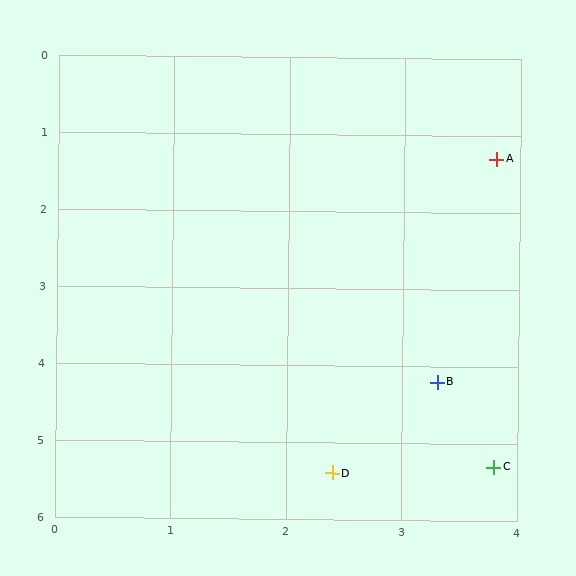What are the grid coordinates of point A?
Point A is at approximately (3.8, 1.3).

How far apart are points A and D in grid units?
Points A and D are about 4.3 grid units apart.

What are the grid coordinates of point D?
Point D is at approximately (2.4, 5.4).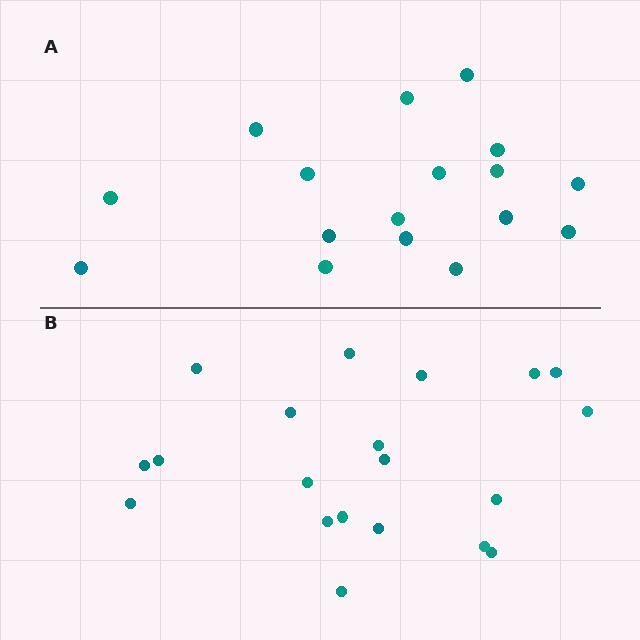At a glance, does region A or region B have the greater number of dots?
Region B (the bottom region) has more dots.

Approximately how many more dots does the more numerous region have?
Region B has just a few more — roughly 2 or 3 more dots than region A.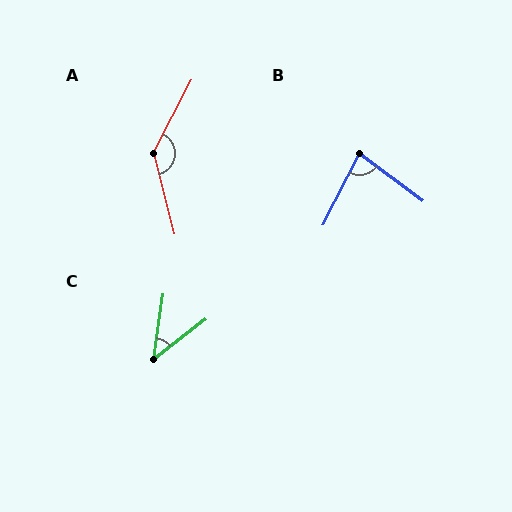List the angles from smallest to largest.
C (44°), B (80°), A (138°).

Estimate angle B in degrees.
Approximately 80 degrees.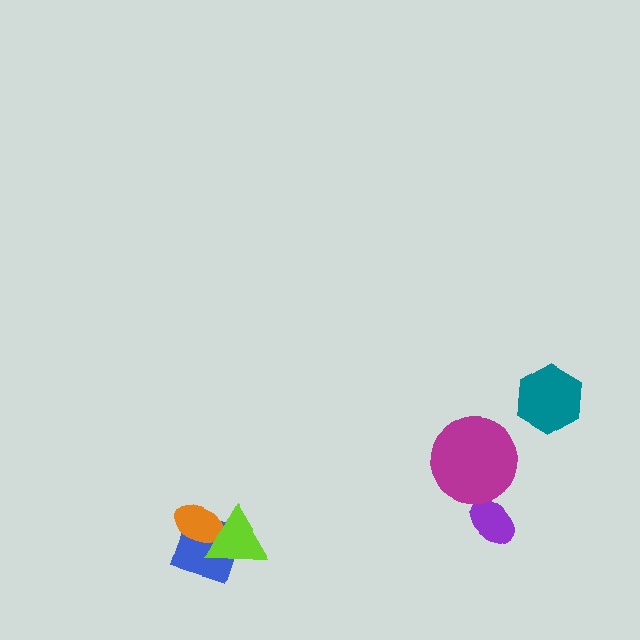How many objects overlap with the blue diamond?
2 objects overlap with the blue diamond.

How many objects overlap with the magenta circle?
0 objects overlap with the magenta circle.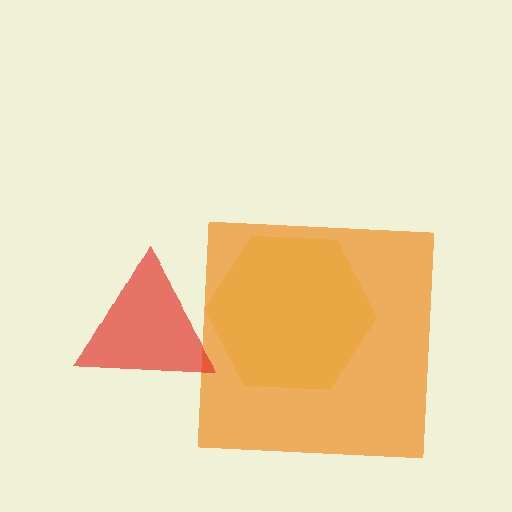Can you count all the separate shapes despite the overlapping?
Yes, there are 3 separate shapes.